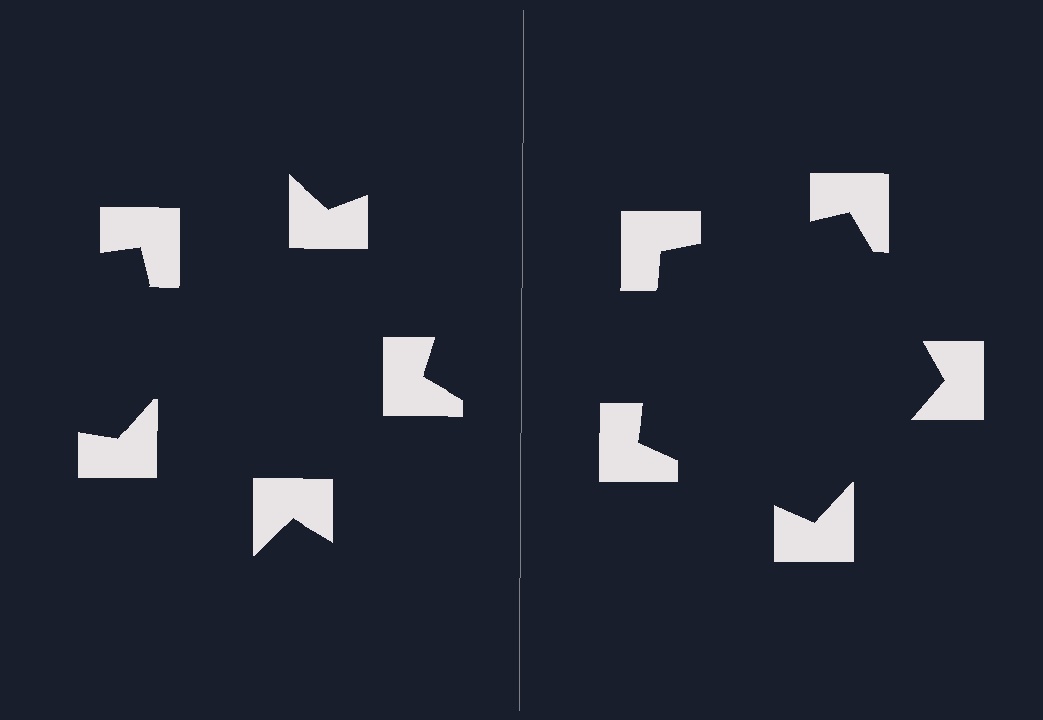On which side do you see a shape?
An illusory pentagon appears on the right side. On the left side the wedge cuts are rotated, so no coherent shape forms.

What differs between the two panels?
The notched squares are positioned identically on both sides; only the wedge orientations differ. On the right they align to a pentagon; on the left they are misaligned.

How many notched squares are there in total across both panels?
10 — 5 on each side.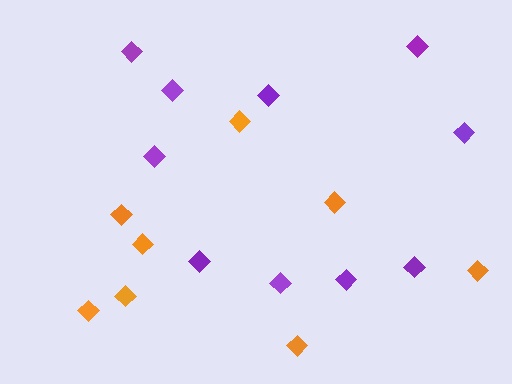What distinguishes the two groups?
There are 2 groups: one group of purple diamonds (10) and one group of orange diamonds (8).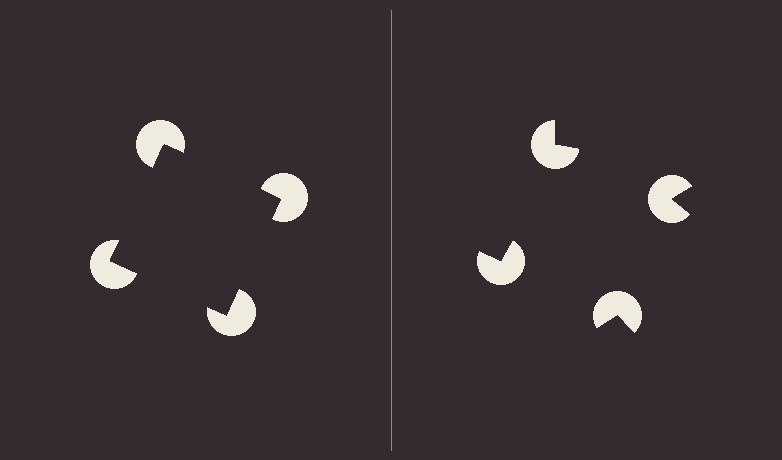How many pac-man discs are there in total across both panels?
8 — 4 on each side.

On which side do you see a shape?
An illusory square appears on the left side. On the right side the wedge cuts are rotated, so no coherent shape forms.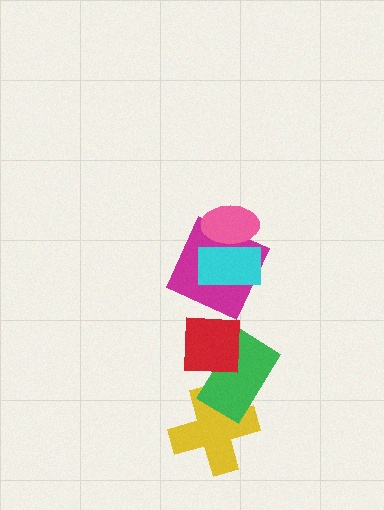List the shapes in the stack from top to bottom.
From top to bottom: the pink ellipse, the cyan rectangle, the magenta square, the red square, the green rectangle, the yellow cross.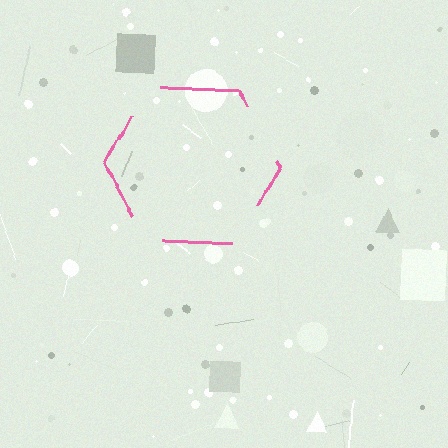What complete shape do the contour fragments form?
The contour fragments form a hexagon.